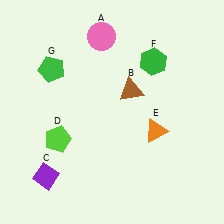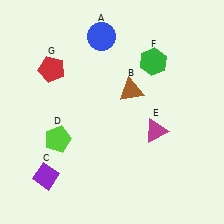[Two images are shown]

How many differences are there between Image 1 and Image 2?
There are 3 differences between the two images.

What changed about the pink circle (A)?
In Image 1, A is pink. In Image 2, it changed to blue.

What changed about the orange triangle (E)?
In Image 1, E is orange. In Image 2, it changed to magenta.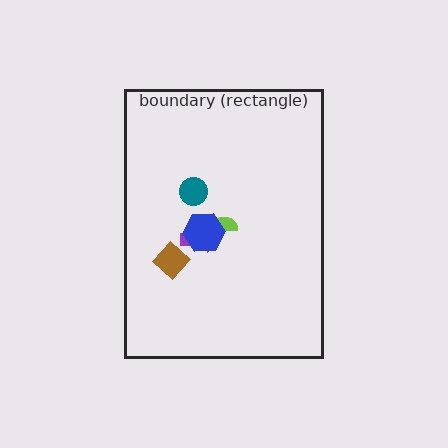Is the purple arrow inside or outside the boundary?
Inside.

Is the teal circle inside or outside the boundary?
Inside.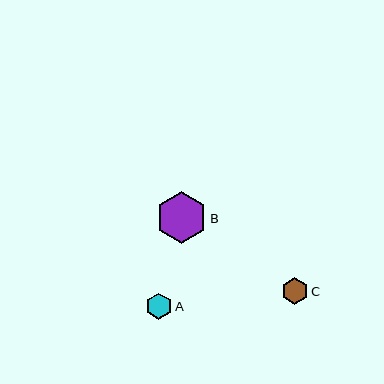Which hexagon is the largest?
Hexagon B is the largest with a size of approximately 51 pixels.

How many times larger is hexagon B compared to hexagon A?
Hexagon B is approximately 2.0 times the size of hexagon A.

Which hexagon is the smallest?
Hexagon A is the smallest with a size of approximately 26 pixels.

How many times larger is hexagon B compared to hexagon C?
Hexagon B is approximately 1.9 times the size of hexagon C.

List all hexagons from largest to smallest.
From largest to smallest: B, C, A.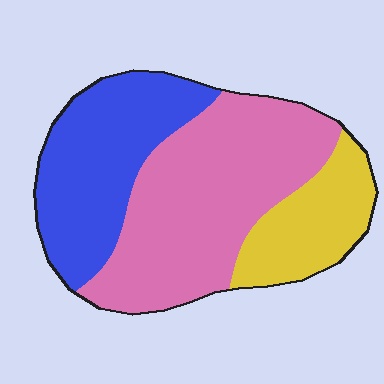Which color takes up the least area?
Yellow, at roughly 20%.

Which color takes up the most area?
Pink, at roughly 50%.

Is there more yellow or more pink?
Pink.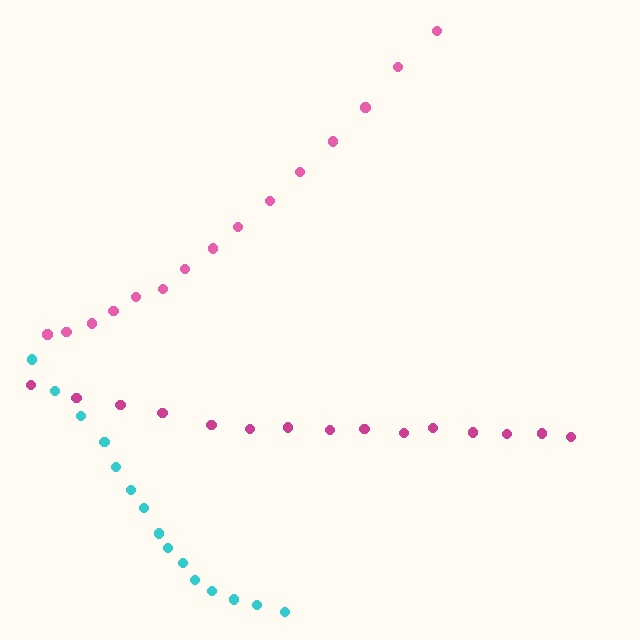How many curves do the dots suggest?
There are 3 distinct paths.